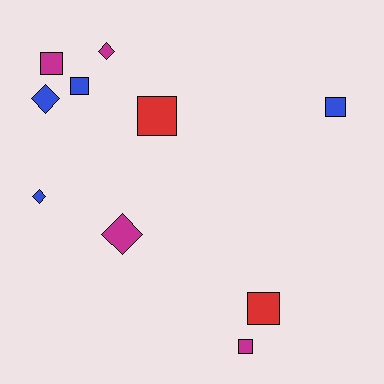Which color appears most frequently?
Blue, with 4 objects.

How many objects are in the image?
There are 10 objects.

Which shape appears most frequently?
Square, with 6 objects.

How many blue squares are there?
There are 2 blue squares.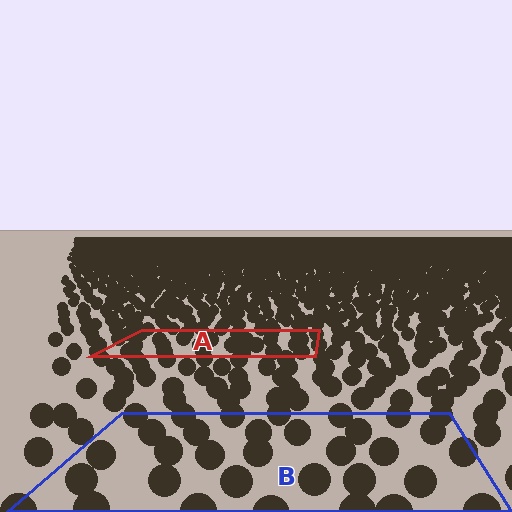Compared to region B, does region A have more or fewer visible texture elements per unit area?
Region A has more texture elements per unit area — they are packed more densely because it is farther away.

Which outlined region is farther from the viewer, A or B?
Region A is farther from the viewer — the texture elements inside it appear smaller and more densely packed.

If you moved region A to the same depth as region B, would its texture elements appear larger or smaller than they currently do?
They would appear larger. At a closer depth, the same texture elements are projected at a bigger on-screen size.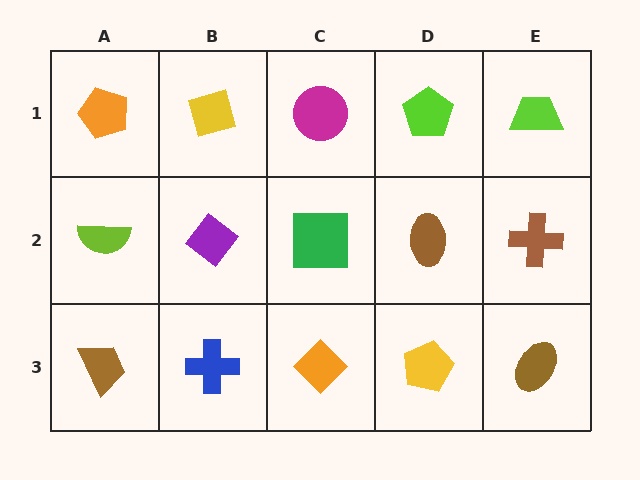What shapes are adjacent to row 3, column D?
A brown ellipse (row 2, column D), an orange diamond (row 3, column C), a brown ellipse (row 3, column E).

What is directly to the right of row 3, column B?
An orange diamond.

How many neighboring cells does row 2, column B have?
4.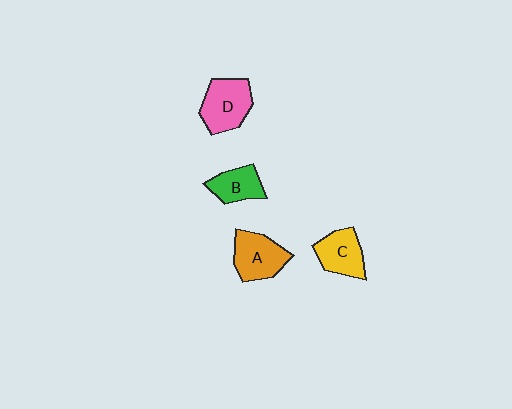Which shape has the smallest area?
Shape B (green).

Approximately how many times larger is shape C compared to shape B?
Approximately 1.2 times.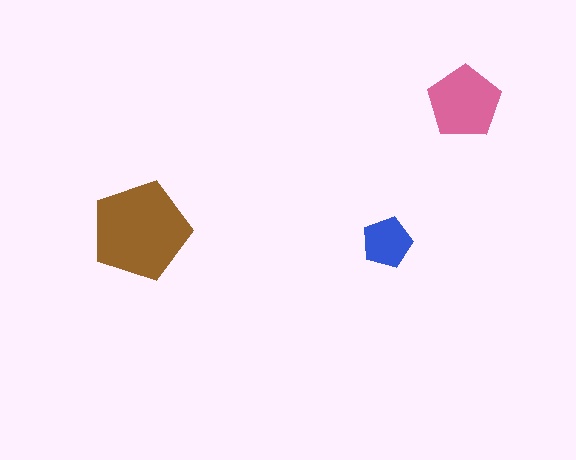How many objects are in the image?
There are 3 objects in the image.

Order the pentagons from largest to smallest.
the brown one, the pink one, the blue one.